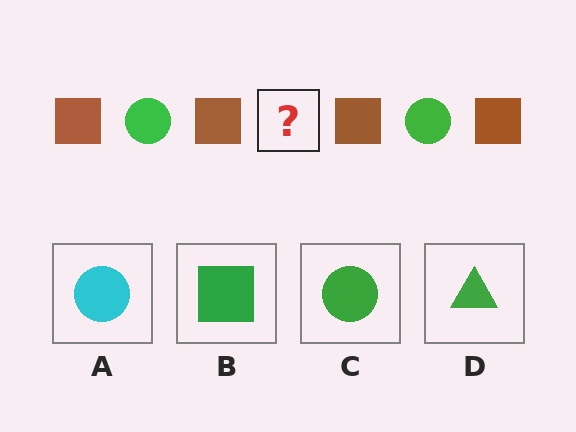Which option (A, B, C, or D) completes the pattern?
C.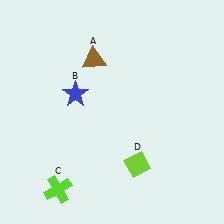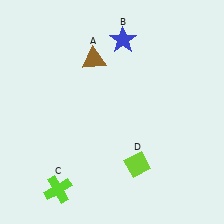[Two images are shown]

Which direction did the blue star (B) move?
The blue star (B) moved up.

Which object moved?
The blue star (B) moved up.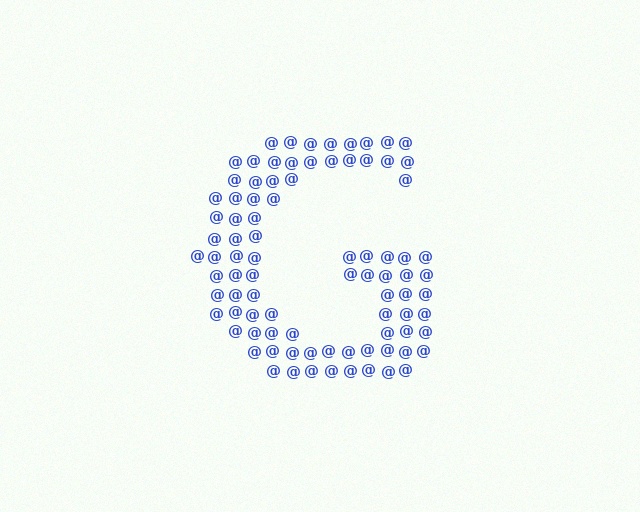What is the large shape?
The large shape is the letter G.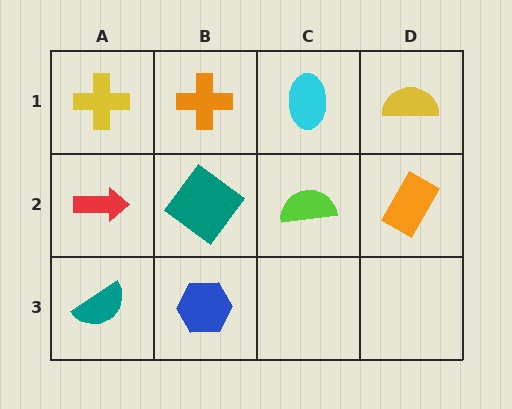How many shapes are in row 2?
4 shapes.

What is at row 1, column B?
An orange cross.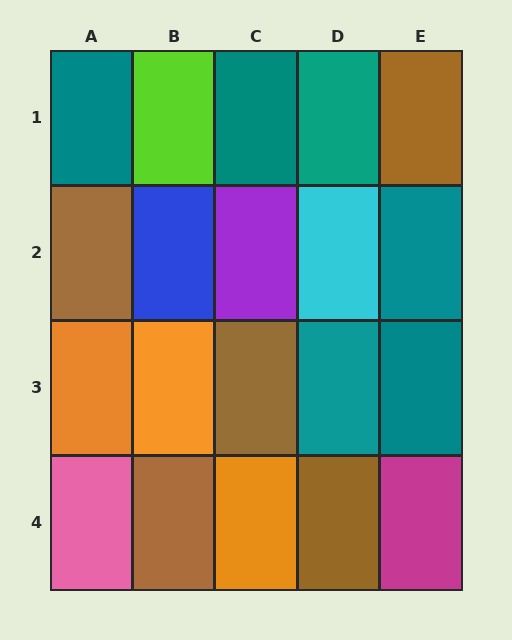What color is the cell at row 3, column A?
Orange.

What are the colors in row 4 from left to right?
Pink, brown, orange, brown, magenta.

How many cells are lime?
1 cell is lime.